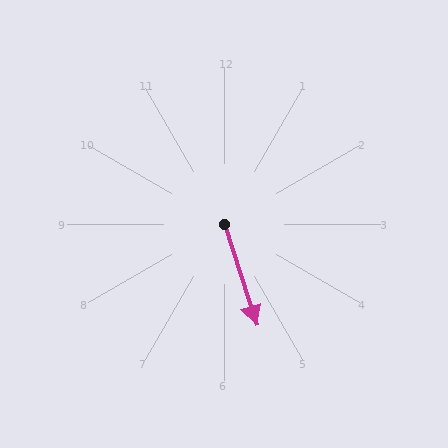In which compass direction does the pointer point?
South.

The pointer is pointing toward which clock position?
Roughly 5 o'clock.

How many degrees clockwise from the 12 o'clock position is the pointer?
Approximately 162 degrees.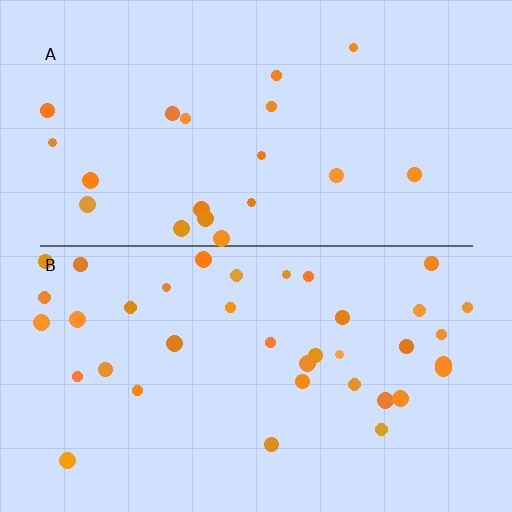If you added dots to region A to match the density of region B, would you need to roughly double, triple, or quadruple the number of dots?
Approximately double.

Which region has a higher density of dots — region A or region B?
B (the bottom).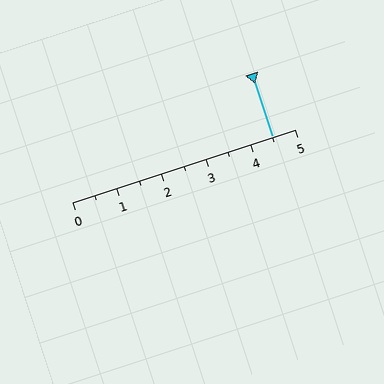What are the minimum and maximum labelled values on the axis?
The axis runs from 0 to 5.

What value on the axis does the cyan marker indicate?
The marker indicates approximately 4.5.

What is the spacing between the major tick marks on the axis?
The major ticks are spaced 1 apart.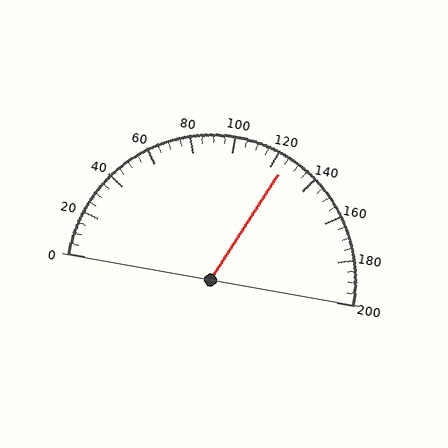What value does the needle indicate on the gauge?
The needle indicates approximately 125.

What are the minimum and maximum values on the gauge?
The gauge ranges from 0 to 200.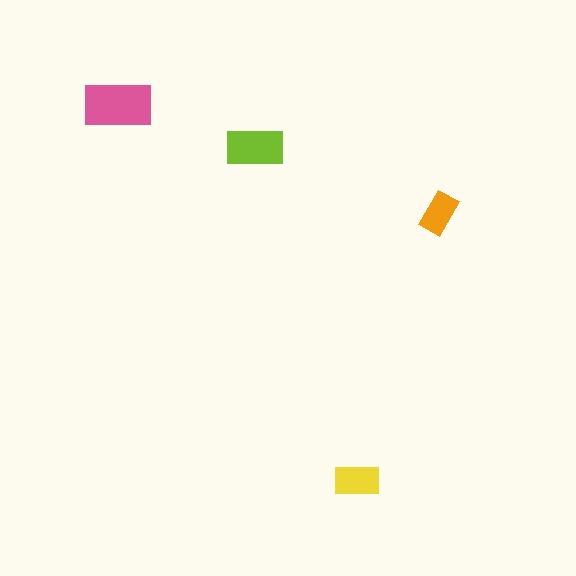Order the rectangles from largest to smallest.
the pink one, the lime one, the yellow one, the orange one.